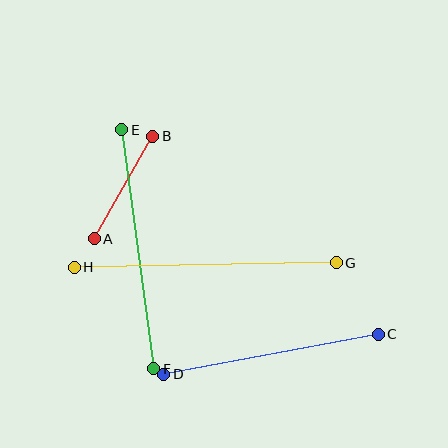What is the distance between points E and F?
The distance is approximately 241 pixels.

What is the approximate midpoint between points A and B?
The midpoint is at approximately (123, 188) pixels.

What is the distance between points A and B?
The distance is approximately 118 pixels.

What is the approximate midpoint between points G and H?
The midpoint is at approximately (205, 265) pixels.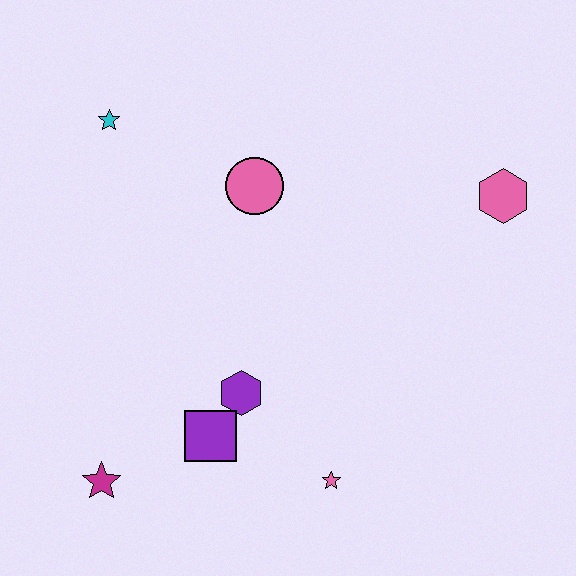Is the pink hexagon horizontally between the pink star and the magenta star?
No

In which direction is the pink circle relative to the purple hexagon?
The pink circle is above the purple hexagon.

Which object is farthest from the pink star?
The cyan star is farthest from the pink star.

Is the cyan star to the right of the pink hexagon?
No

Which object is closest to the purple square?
The purple hexagon is closest to the purple square.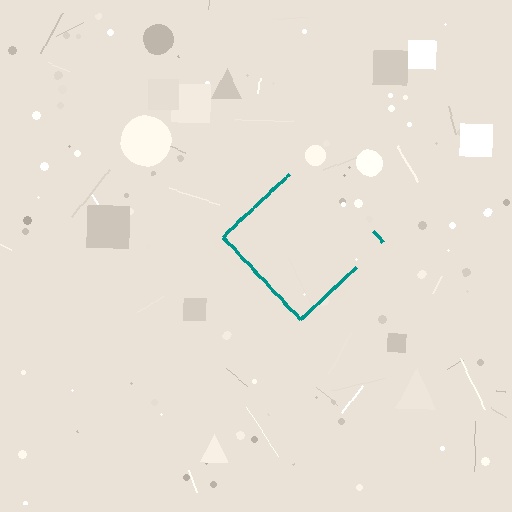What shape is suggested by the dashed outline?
The dashed outline suggests a diamond.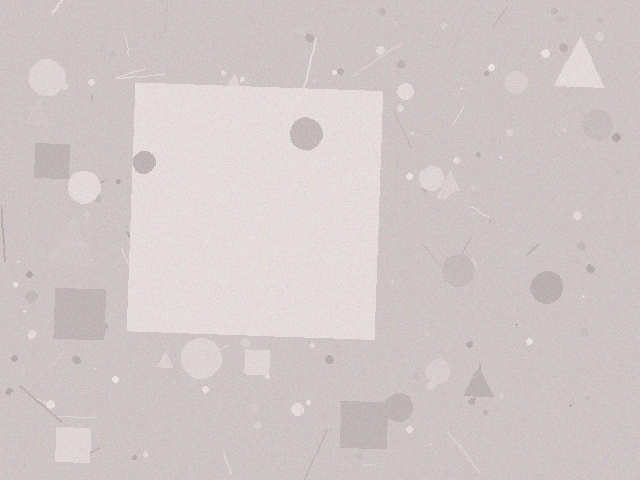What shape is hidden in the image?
A square is hidden in the image.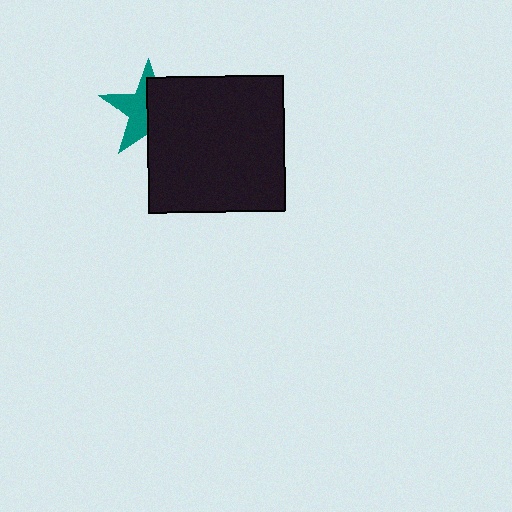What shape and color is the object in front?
The object in front is a black square.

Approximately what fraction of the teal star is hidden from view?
Roughly 51% of the teal star is hidden behind the black square.